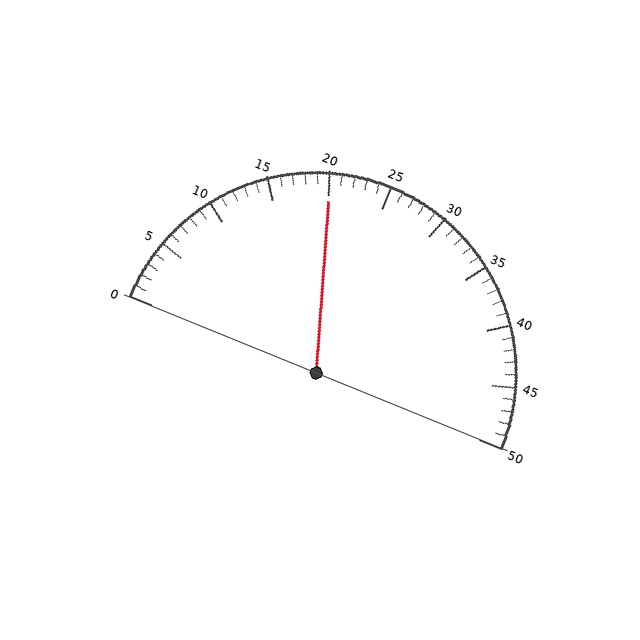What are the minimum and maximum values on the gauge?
The gauge ranges from 0 to 50.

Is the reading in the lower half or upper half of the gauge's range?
The reading is in the lower half of the range (0 to 50).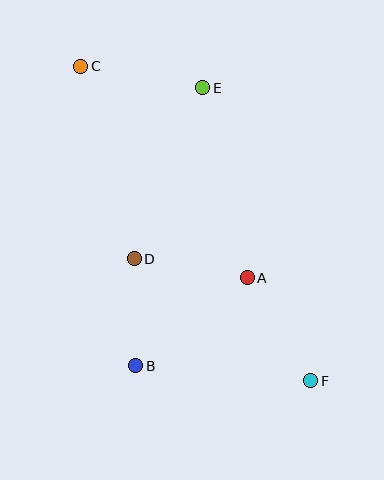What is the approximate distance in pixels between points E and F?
The distance between E and F is approximately 312 pixels.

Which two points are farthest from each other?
Points C and F are farthest from each other.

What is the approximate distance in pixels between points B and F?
The distance between B and F is approximately 176 pixels.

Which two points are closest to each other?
Points B and D are closest to each other.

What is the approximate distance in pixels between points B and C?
The distance between B and C is approximately 304 pixels.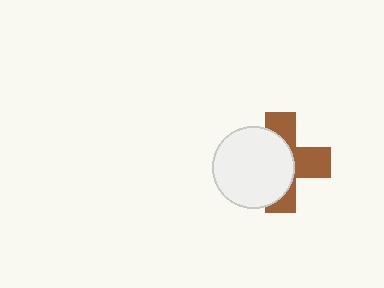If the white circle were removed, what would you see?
You would see the complete brown cross.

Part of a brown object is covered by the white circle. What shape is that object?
It is a cross.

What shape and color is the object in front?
The object in front is a white circle.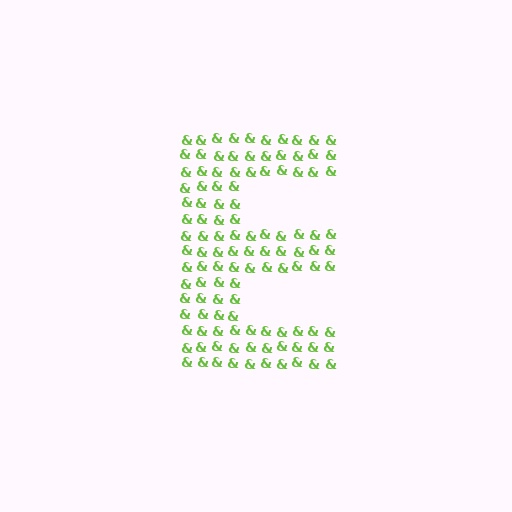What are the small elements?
The small elements are ampersands.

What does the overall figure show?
The overall figure shows the letter E.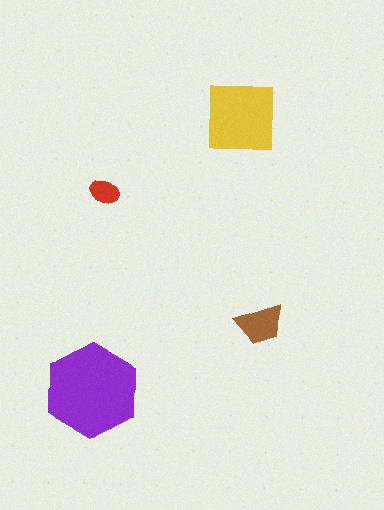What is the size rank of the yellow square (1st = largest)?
2nd.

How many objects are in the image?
There are 4 objects in the image.